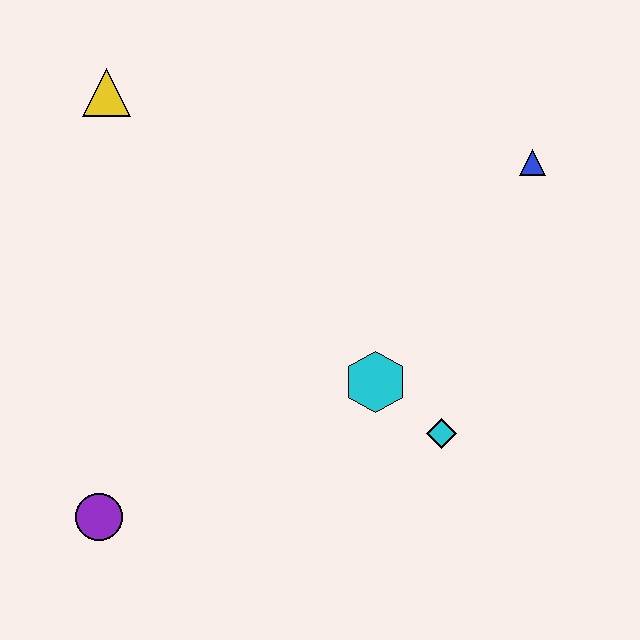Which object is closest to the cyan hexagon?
The cyan diamond is closest to the cyan hexagon.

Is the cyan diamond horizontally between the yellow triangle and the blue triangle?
Yes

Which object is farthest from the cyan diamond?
The yellow triangle is farthest from the cyan diamond.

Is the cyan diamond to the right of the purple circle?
Yes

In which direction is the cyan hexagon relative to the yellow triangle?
The cyan hexagon is below the yellow triangle.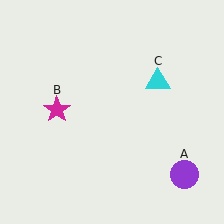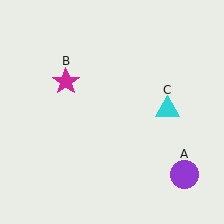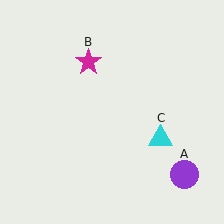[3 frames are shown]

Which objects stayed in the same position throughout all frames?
Purple circle (object A) remained stationary.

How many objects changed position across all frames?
2 objects changed position: magenta star (object B), cyan triangle (object C).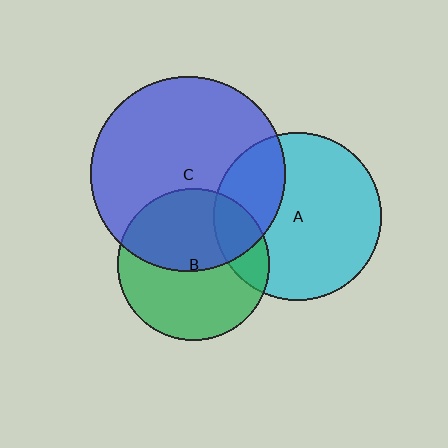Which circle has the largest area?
Circle C (blue).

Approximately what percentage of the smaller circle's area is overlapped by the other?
Approximately 20%.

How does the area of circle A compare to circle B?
Approximately 1.2 times.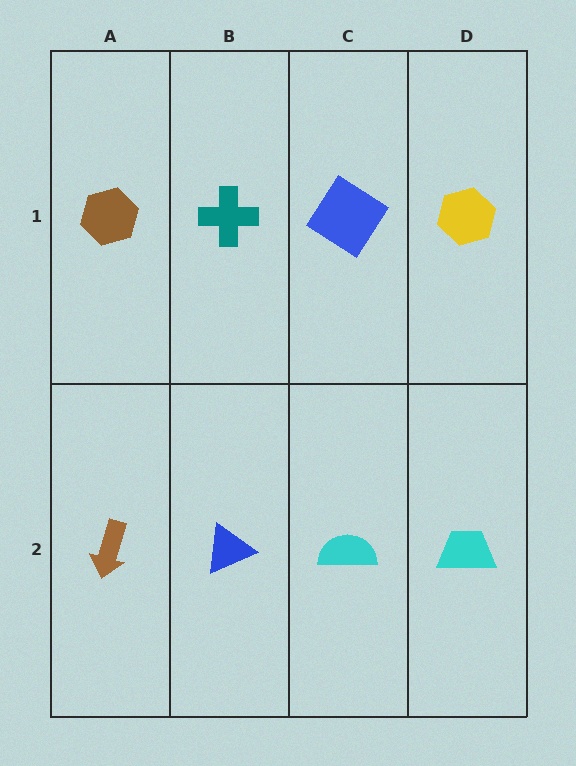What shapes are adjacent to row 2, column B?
A teal cross (row 1, column B), a brown arrow (row 2, column A), a cyan semicircle (row 2, column C).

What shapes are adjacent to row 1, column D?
A cyan trapezoid (row 2, column D), a blue diamond (row 1, column C).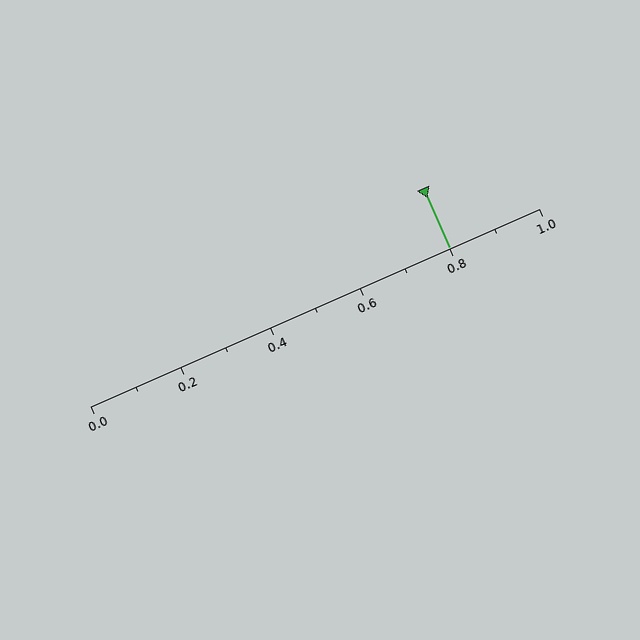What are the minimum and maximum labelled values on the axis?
The axis runs from 0.0 to 1.0.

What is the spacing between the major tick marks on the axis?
The major ticks are spaced 0.2 apart.